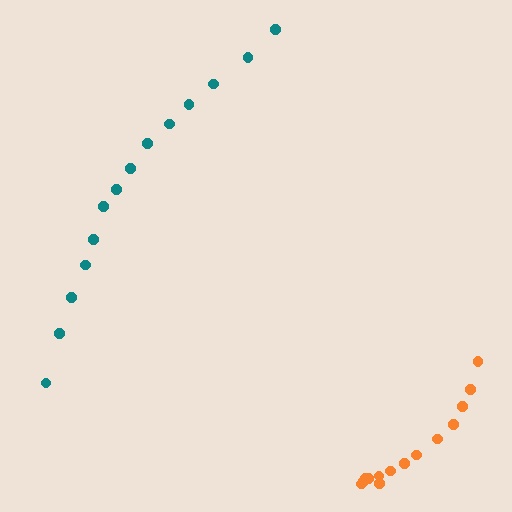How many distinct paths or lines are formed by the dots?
There are 2 distinct paths.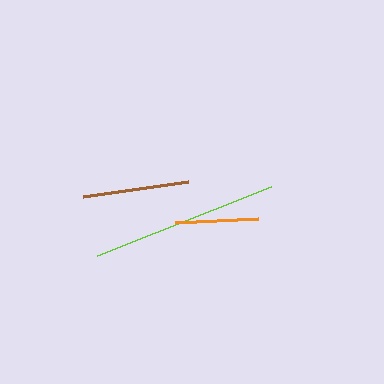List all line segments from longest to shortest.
From longest to shortest: lime, brown, orange.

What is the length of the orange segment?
The orange segment is approximately 83 pixels long.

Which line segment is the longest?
The lime line is the longest at approximately 187 pixels.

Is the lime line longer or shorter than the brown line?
The lime line is longer than the brown line.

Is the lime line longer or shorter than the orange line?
The lime line is longer than the orange line.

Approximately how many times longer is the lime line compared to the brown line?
The lime line is approximately 1.8 times the length of the brown line.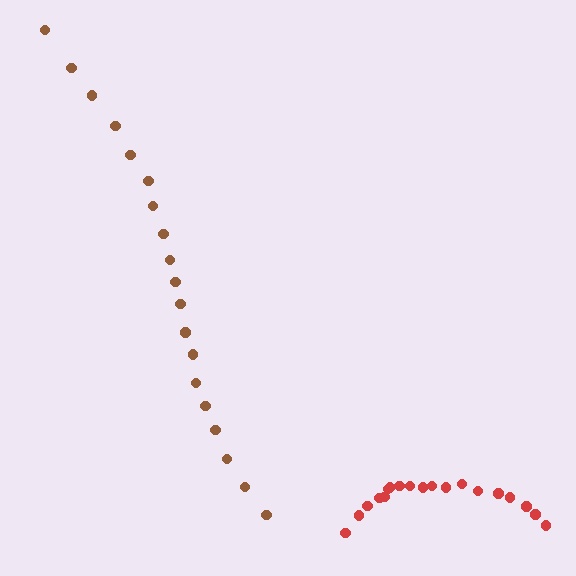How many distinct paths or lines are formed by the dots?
There are 2 distinct paths.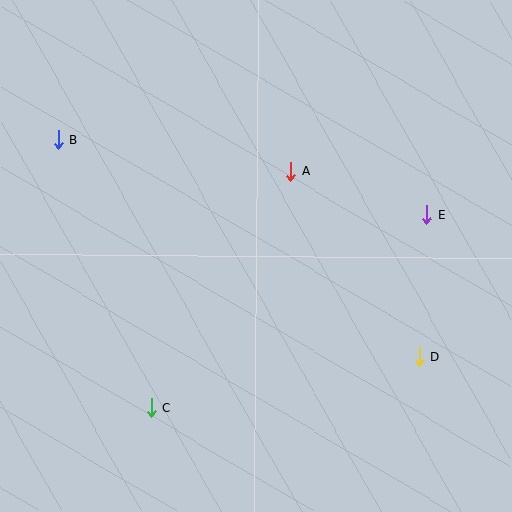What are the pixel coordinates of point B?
Point B is at (58, 140).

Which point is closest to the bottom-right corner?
Point D is closest to the bottom-right corner.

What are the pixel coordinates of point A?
Point A is at (290, 171).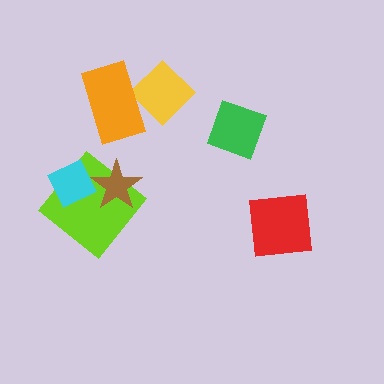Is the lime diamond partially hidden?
Yes, it is partially covered by another shape.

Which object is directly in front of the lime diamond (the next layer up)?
The cyan diamond is directly in front of the lime diamond.